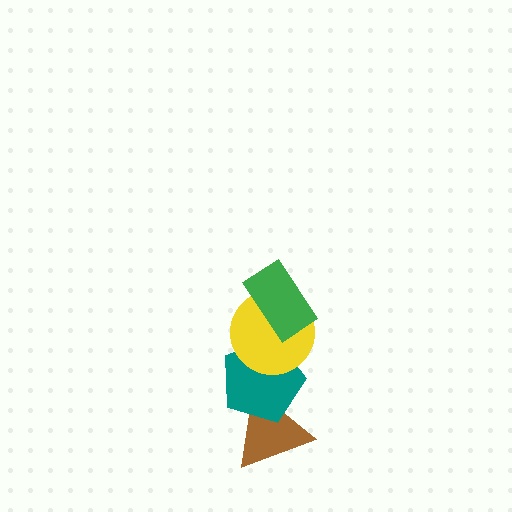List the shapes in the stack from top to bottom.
From top to bottom: the green rectangle, the yellow circle, the teal pentagon, the brown triangle.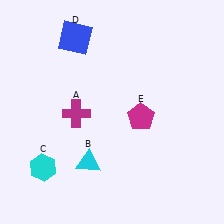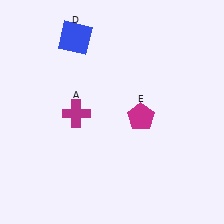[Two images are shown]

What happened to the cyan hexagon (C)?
The cyan hexagon (C) was removed in Image 2. It was in the bottom-left area of Image 1.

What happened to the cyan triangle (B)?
The cyan triangle (B) was removed in Image 2. It was in the bottom-left area of Image 1.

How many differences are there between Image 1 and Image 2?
There are 2 differences between the two images.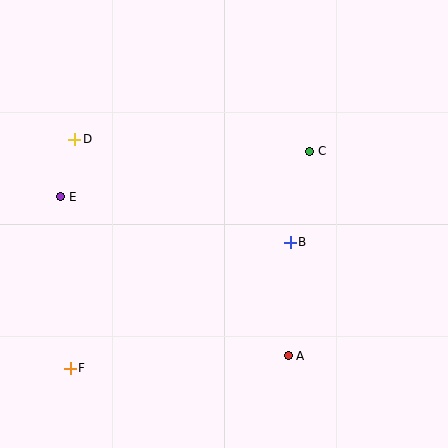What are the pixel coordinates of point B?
Point B is at (290, 242).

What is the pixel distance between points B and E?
The distance between B and E is 234 pixels.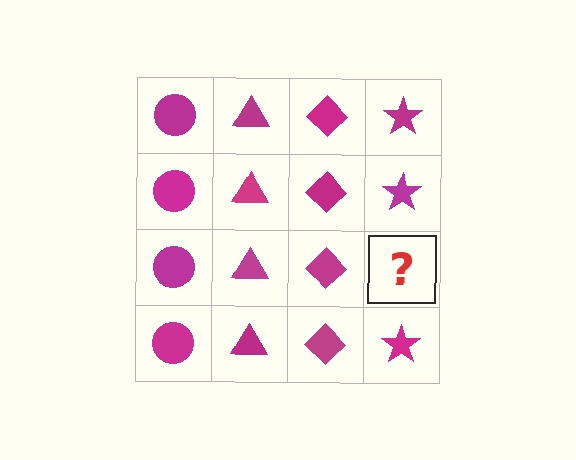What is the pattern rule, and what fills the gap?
The rule is that each column has a consistent shape. The gap should be filled with a magenta star.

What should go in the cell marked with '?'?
The missing cell should contain a magenta star.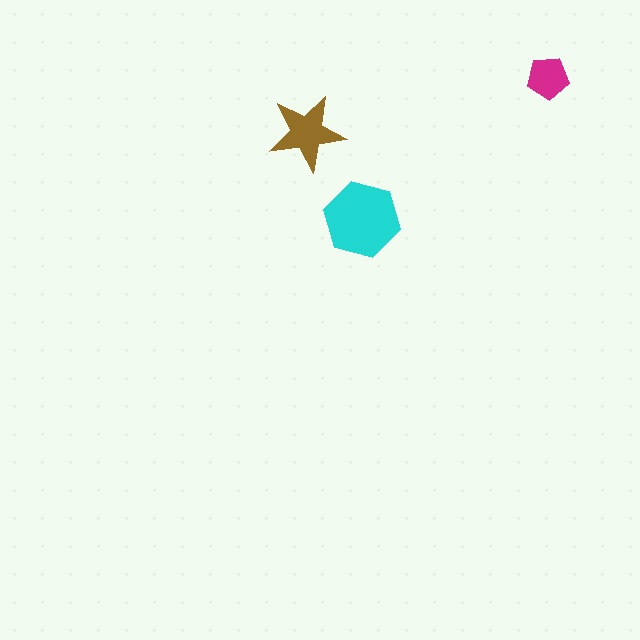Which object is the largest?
The cyan hexagon.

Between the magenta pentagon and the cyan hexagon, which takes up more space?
The cyan hexagon.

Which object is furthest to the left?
The brown star is leftmost.